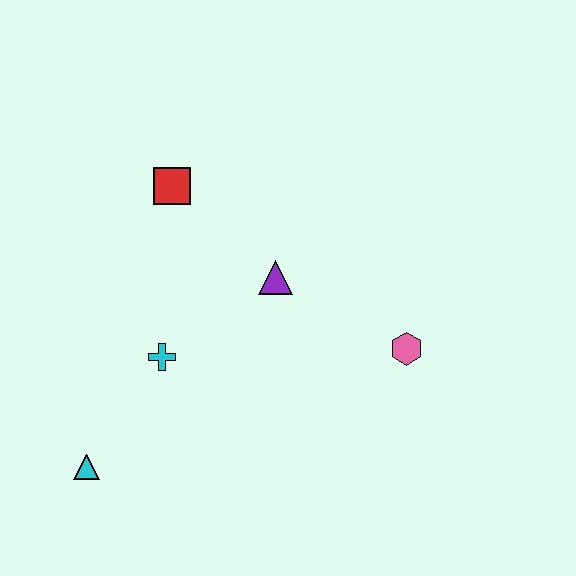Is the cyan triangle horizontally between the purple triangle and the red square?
No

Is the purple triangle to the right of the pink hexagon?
No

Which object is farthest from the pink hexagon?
The cyan triangle is farthest from the pink hexagon.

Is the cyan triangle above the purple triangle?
No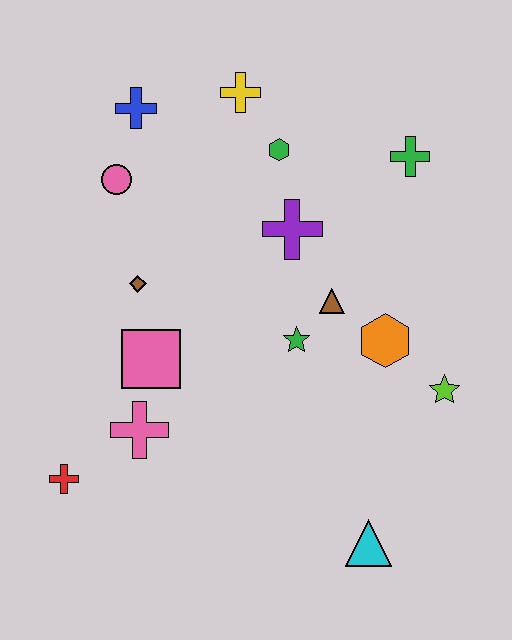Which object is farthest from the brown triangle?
The red cross is farthest from the brown triangle.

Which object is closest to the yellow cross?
The green hexagon is closest to the yellow cross.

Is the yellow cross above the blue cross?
Yes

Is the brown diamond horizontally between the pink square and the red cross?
Yes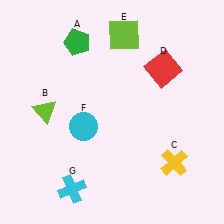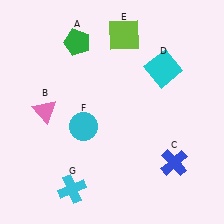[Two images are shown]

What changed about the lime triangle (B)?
In Image 1, B is lime. In Image 2, it changed to pink.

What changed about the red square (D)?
In Image 1, D is red. In Image 2, it changed to cyan.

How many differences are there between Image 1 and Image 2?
There are 3 differences between the two images.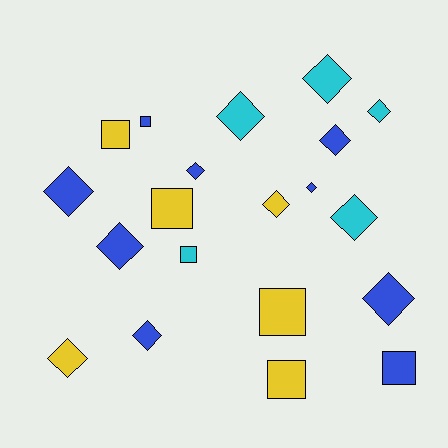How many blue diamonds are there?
There are 7 blue diamonds.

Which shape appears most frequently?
Diamond, with 13 objects.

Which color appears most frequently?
Blue, with 9 objects.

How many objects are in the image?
There are 20 objects.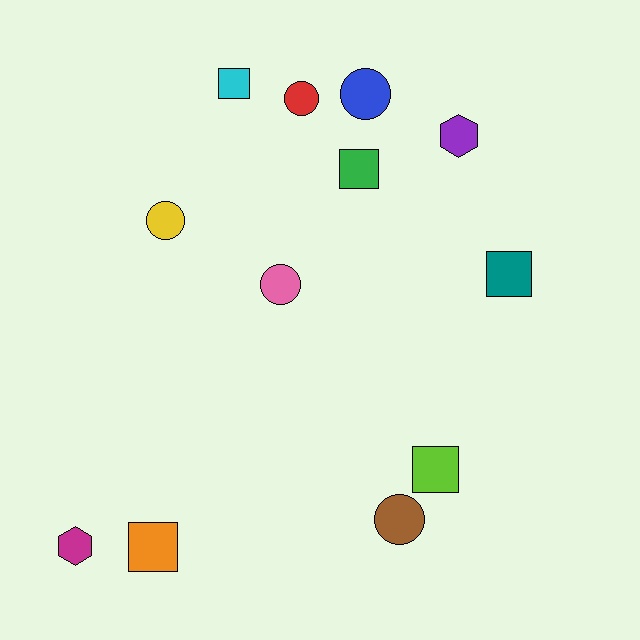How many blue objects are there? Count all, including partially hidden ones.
There is 1 blue object.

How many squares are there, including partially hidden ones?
There are 5 squares.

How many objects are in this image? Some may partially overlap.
There are 12 objects.